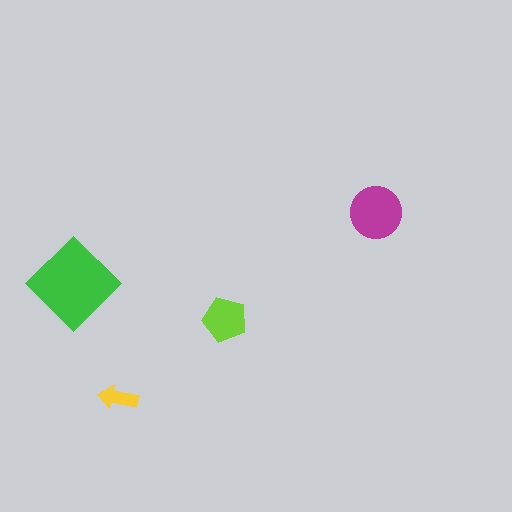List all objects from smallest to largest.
The yellow arrow, the lime pentagon, the magenta circle, the green diamond.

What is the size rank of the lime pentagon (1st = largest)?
3rd.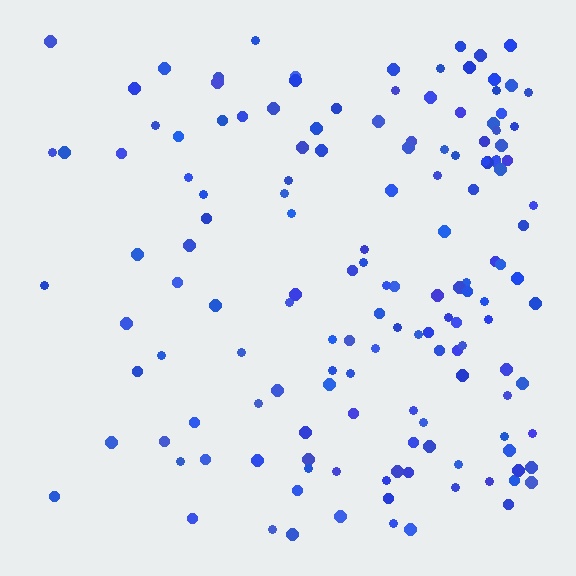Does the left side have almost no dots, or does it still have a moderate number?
Still a moderate number, just noticeably fewer than the right.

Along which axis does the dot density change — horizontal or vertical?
Horizontal.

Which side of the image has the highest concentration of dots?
The right.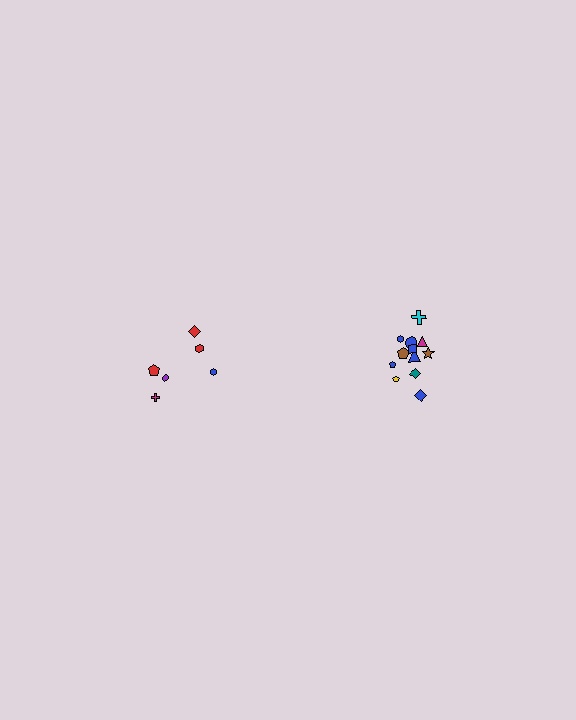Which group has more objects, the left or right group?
The right group.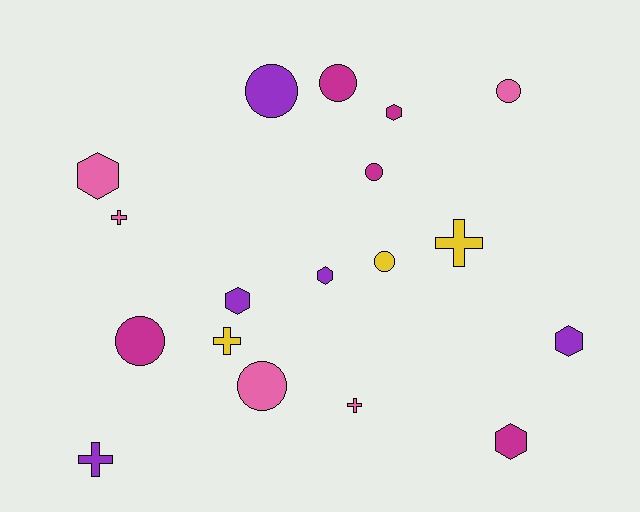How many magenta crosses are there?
There are no magenta crosses.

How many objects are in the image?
There are 18 objects.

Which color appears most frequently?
Magenta, with 5 objects.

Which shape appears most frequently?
Circle, with 7 objects.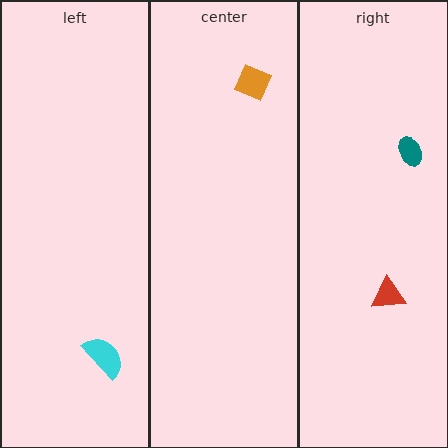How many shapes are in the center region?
1.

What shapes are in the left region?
The cyan semicircle.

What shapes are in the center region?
The orange diamond.